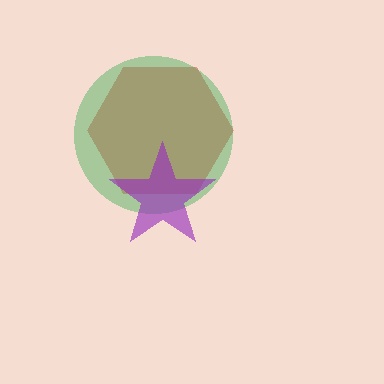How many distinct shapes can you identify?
There are 3 distinct shapes: a red hexagon, a green circle, a purple star.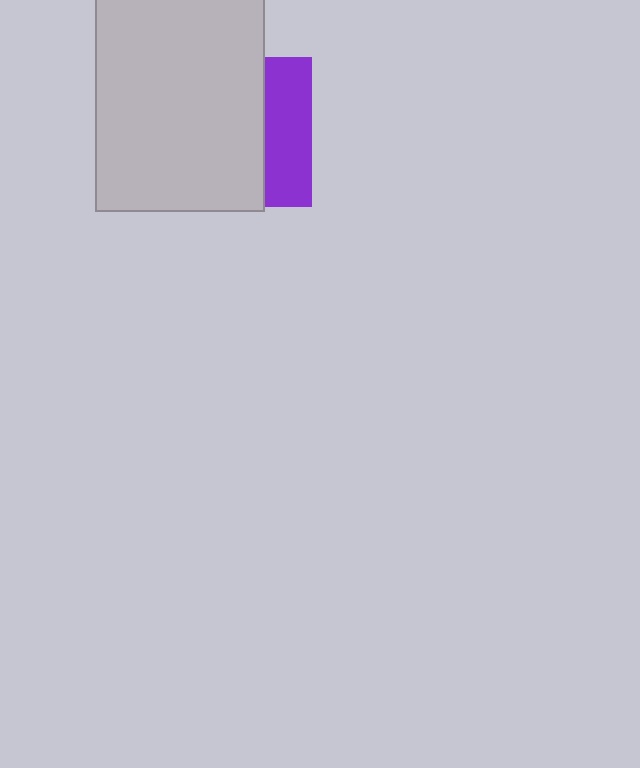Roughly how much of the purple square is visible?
A small part of it is visible (roughly 31%).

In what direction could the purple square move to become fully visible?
The purple square could move right. That would shift it out from behind the light gray rectangle entirely.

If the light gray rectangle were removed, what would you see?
You would see the complete purple square.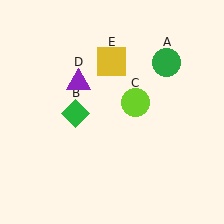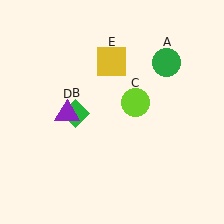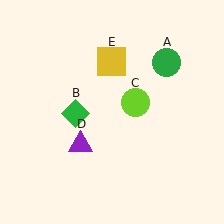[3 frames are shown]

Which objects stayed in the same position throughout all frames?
Green circle (object A) and green diamond (object B) and lime circle (object C) and yellow square (object E) remained stationary.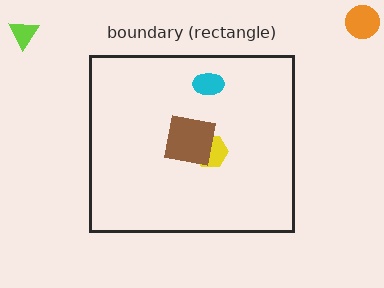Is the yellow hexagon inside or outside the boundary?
Inside.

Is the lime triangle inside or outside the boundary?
Outside.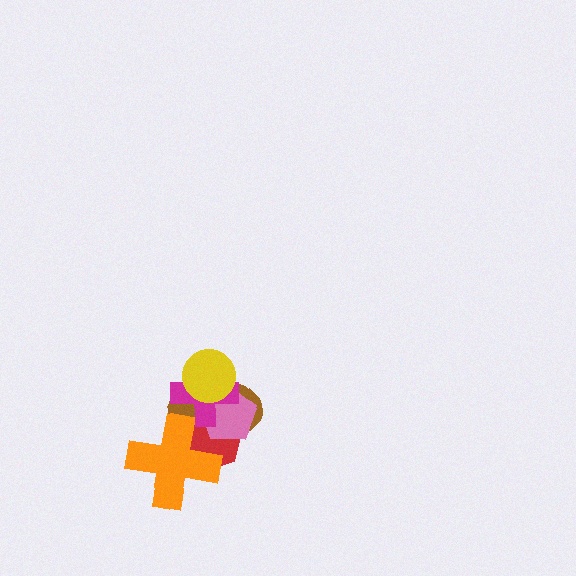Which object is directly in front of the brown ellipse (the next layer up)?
The red hexagon is directly in front of the brown ellipse.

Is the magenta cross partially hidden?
Yes, it is partially covered by another shape.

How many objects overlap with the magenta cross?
4 objects overlap with the magenta cross.